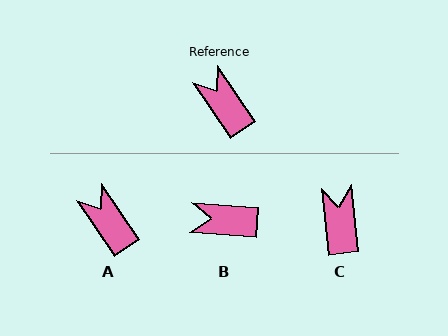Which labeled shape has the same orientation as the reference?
A.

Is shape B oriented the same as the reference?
No, it is off by about 51 degrees.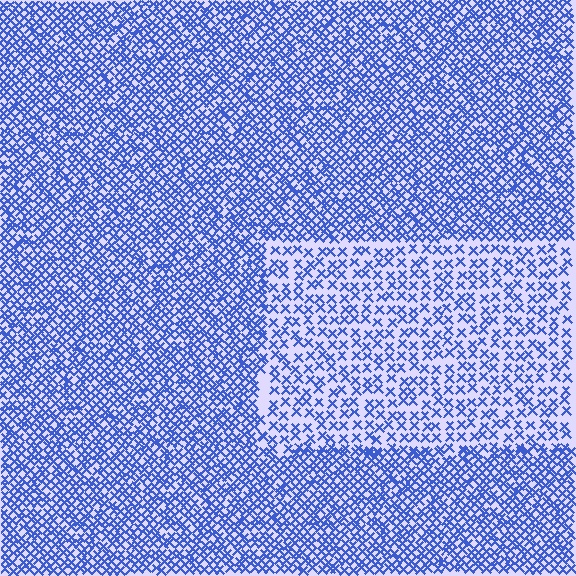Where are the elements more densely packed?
The elements are more densely packed outside the rectangle boundary.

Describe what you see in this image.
The image contains small blue elements arranged at two different densities. A rectangle-shaped region is visible where the elements are less densely packed than the surrounding area.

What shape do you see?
I see a rectangle.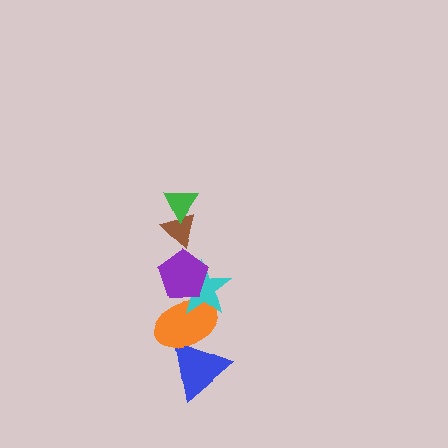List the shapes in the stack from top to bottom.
From top to bottom: the green triangle, the brown triangle, the purple pentagon, the cyan star, the orange ellipse, the blue triangle.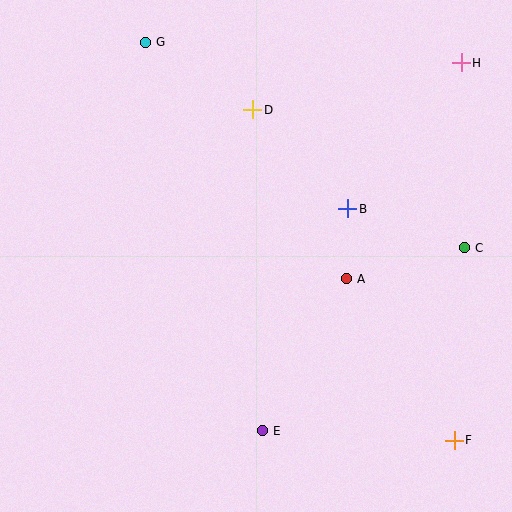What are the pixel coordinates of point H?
Point H is at (461, 63).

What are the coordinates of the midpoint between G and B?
The midpoint between G and B is at (247, 125).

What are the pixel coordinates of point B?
Point B is at (348, 209).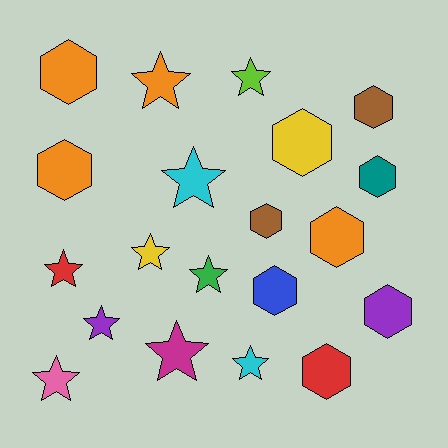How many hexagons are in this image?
There are 10 hexagons.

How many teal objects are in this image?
There is 1 teal object.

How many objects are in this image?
There are 20 objects.